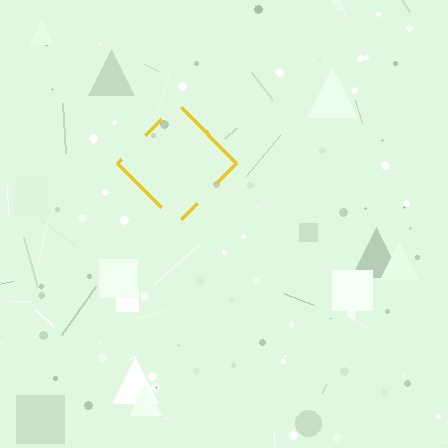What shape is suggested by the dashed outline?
The dashed outline suggests a diamond.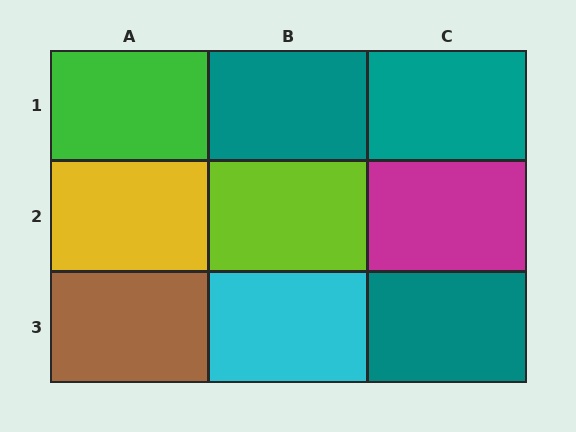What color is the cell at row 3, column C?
Teal.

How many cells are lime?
1 cell is lime.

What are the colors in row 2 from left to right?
Yellow, lime, magenta.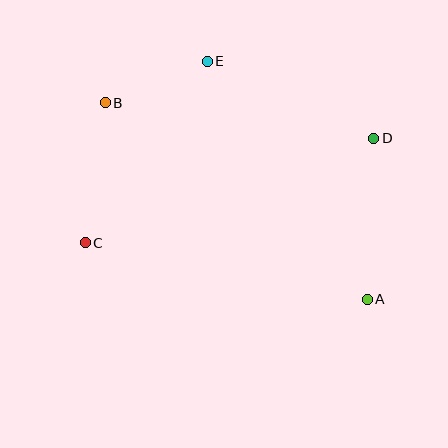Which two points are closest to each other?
Points B and E are closest to each other.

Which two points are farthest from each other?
Points A and B are farthest from each other.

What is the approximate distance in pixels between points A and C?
The distance between A and C is approximately 288 pixels.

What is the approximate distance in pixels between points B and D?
The distance between B and D is approximately 271 pixels.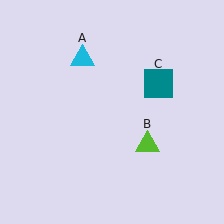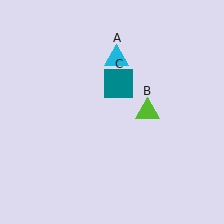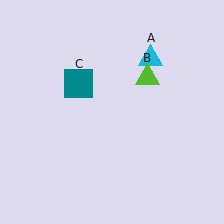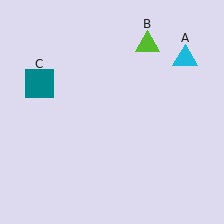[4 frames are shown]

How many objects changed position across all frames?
3 objects changed position: cyan triangle (object A), lime triangle (object B), teal square (object C).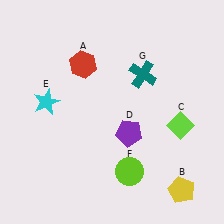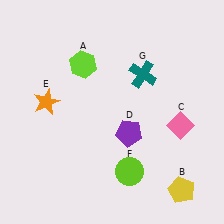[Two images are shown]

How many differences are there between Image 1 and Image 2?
There are 3 differences between the two images.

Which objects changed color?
A changed from red to lime. C changed from lime to pink. E changed from cyan to orange.